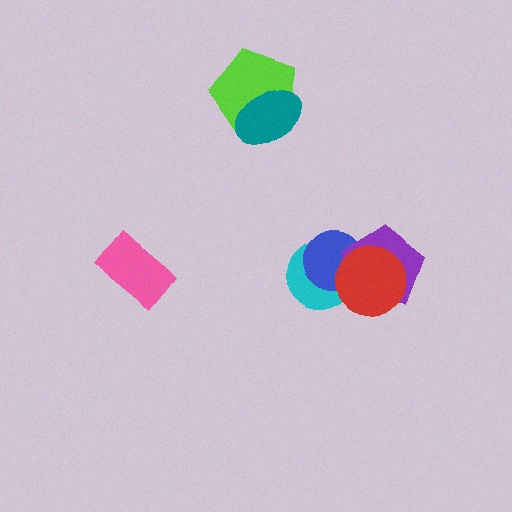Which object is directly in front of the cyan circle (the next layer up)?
The blue circle is directly in front of the cyan circle.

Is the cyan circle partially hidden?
Yes, it is partially covered by another shape.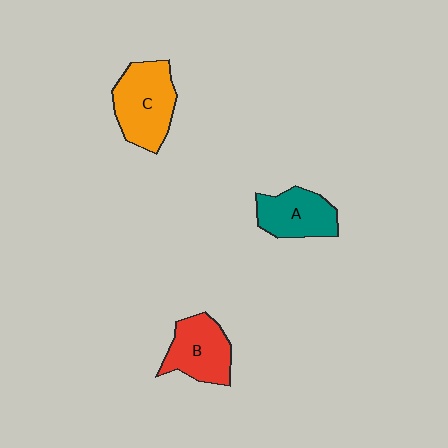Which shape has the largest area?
Shape C (orange).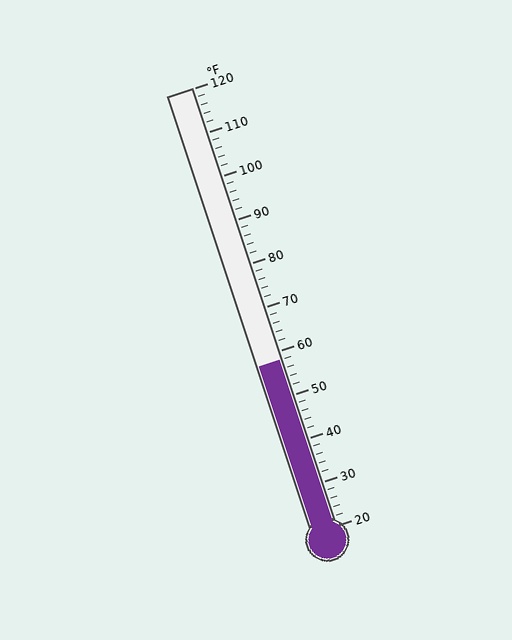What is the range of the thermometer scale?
The thermometer scale ranges from 20°F to 120°F.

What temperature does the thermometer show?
The thermometer shows approximately 58°F.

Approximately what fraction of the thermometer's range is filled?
The thermometer is filled to approximately 40% of its range.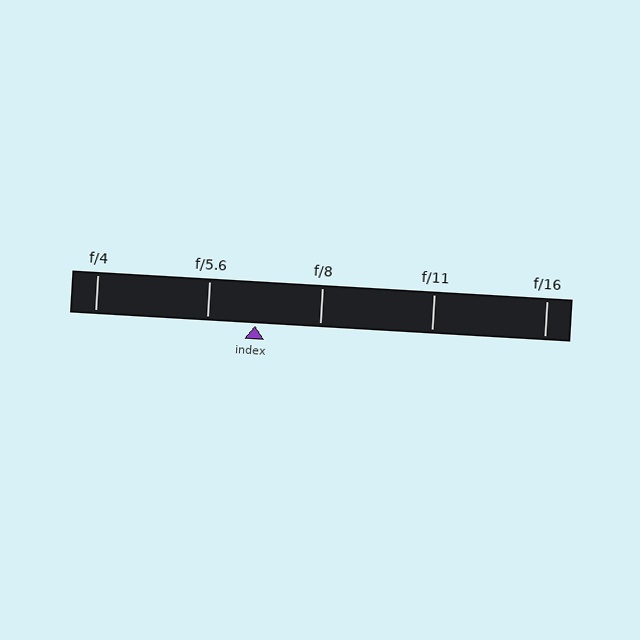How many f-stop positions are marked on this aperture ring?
There are 5 f-stop positions marked.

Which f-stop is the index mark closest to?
The index mark is closest to f/5.6.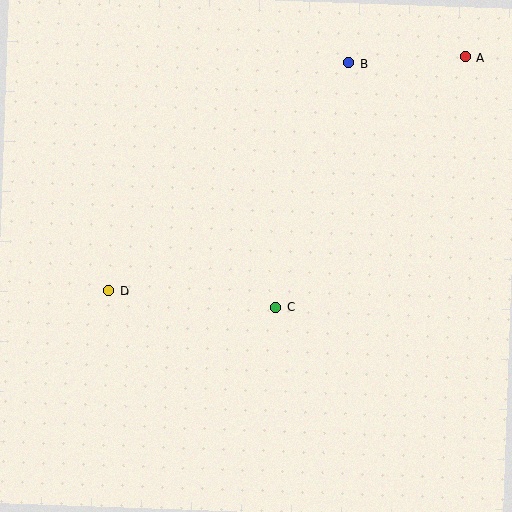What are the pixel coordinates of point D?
Point D is at (108, 291).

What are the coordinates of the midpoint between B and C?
The midpoint between B and C is at (312, 185).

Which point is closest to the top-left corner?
Point D is closest to the top-left corner.